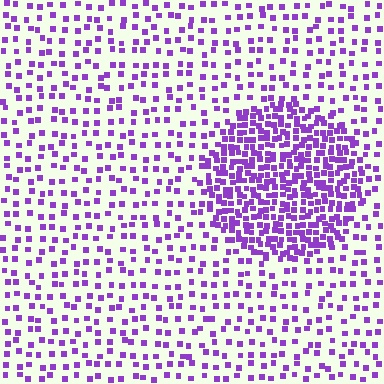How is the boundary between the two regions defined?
The boundary is defined by a change in element density (approximately 2.7x ratio). All elements are the same color, size, and shape.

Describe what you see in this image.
The image contains small purple elements arranged at two different densities. A circle-shaped region is visible where the elements are more densely packed than the surrounding area.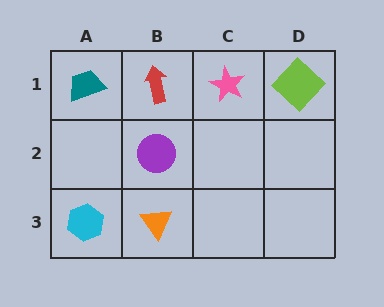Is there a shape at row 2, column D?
No, that cell is empty.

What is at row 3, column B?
An orange triangle.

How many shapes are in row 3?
2 shapes.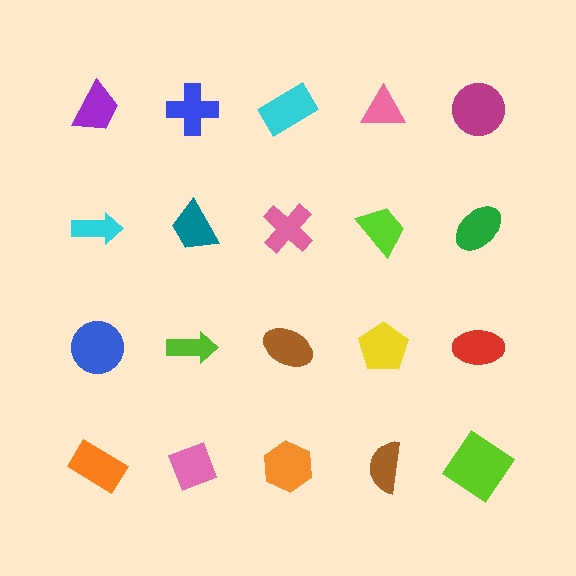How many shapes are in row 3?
5 shapes.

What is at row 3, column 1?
A blue circle.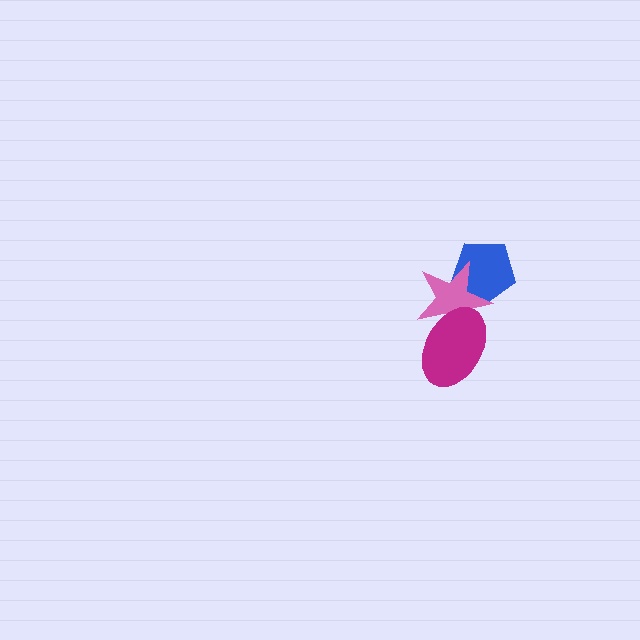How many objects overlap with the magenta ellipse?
1 object overlaps with the magenta ellipse.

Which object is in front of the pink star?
The magenta ellipse is in front of the pink star.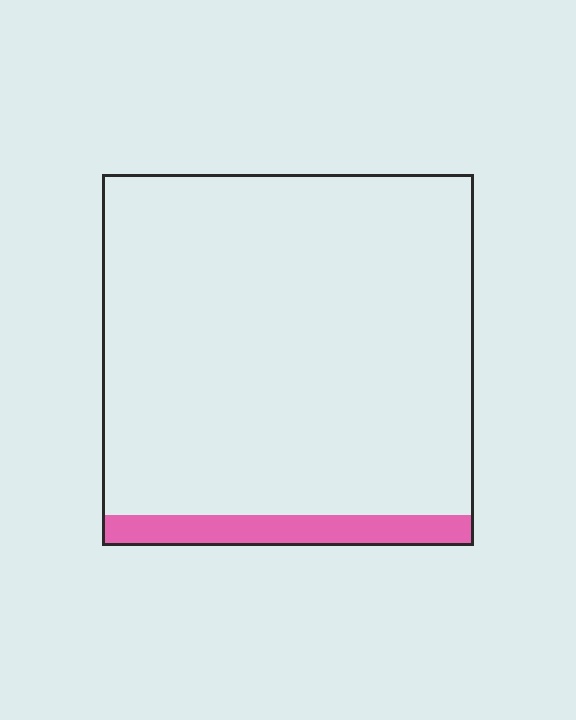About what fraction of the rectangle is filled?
About one tenth (1/10).